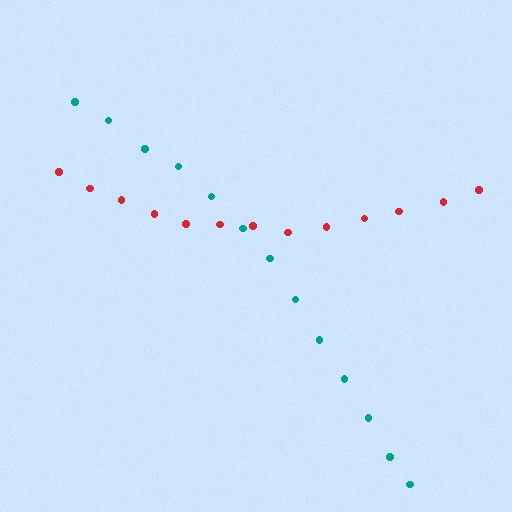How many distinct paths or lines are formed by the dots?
There are 2 distinct paths.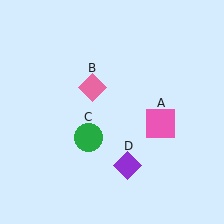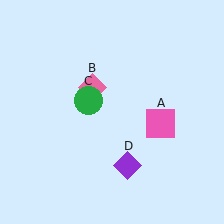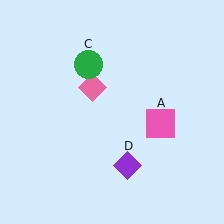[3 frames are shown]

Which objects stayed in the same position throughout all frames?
Pink square (object A) and pink diamond (object B) and purple diamond (object D) remained stationary.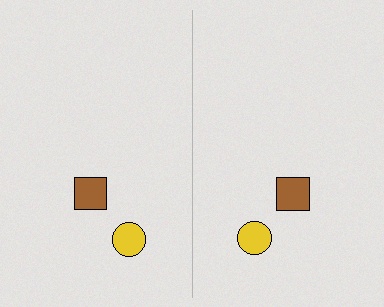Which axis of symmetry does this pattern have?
The pattern has a vertical axis of symmetry running through the center of the image.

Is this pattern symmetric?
Yes, this pattern has bilateral (reflection) symmetry.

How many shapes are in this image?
There are 4 shapes in this image.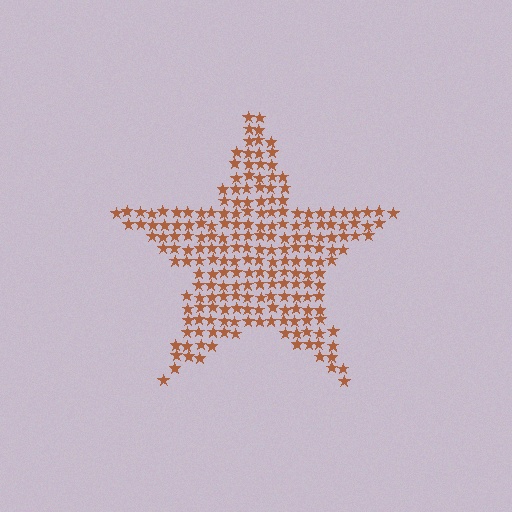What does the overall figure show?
The overall figure shows a star.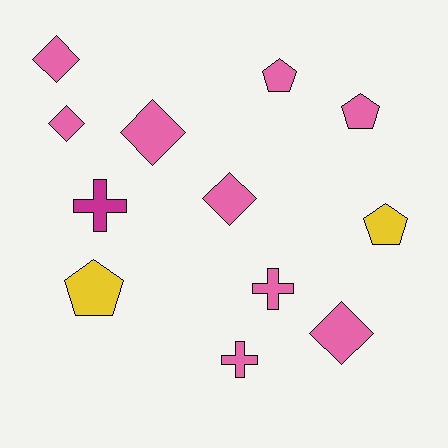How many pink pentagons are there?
There are 2 pink pentagons.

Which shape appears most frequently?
Diamond, with 5 objects.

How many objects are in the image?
There are 12 objects.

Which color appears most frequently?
Pink, with 9 objects.